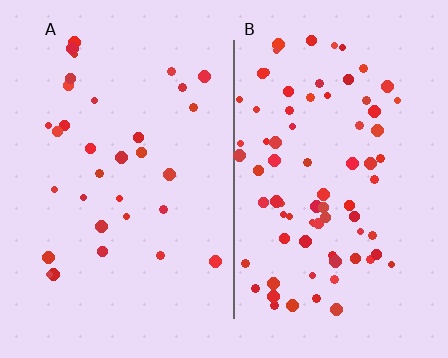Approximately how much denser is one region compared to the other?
Approximately 2.4× — region B over region A.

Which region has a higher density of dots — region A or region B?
B (the right).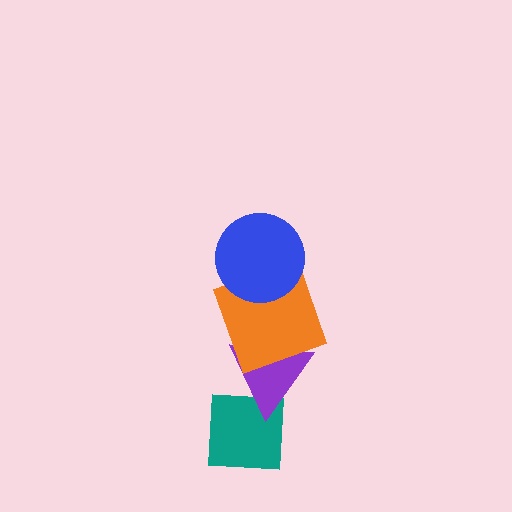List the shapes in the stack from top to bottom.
From top to bottom: the blue circle, the orange square, the purple triangle, the teal square.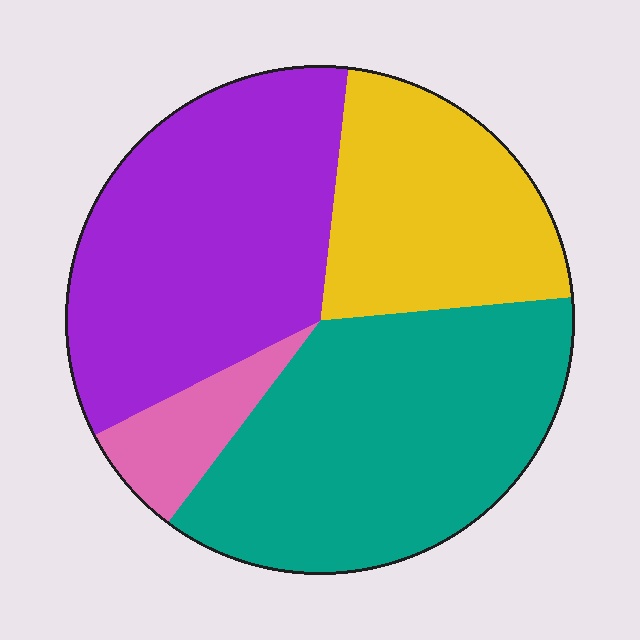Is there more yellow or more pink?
Yellow.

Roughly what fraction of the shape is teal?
Teal takes up between a third and a half of the shape.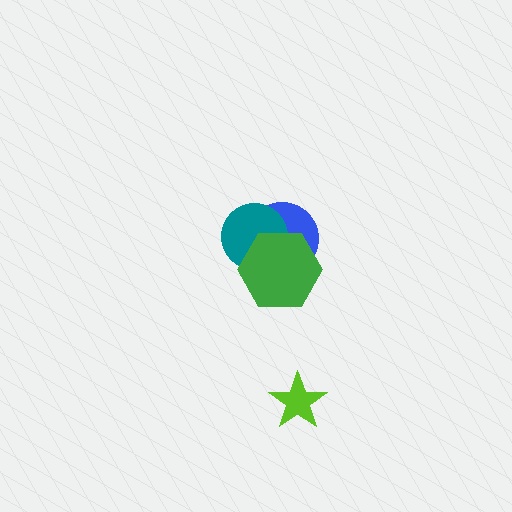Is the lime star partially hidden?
No, no other shape covers it.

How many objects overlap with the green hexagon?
2 objects overlap with the green hexagon.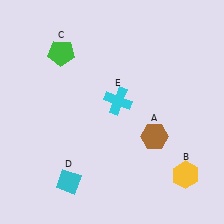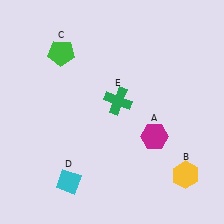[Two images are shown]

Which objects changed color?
A changed from brown to magenta. E changed from cyan to green.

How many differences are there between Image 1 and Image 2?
There are 2 differences between the two images.